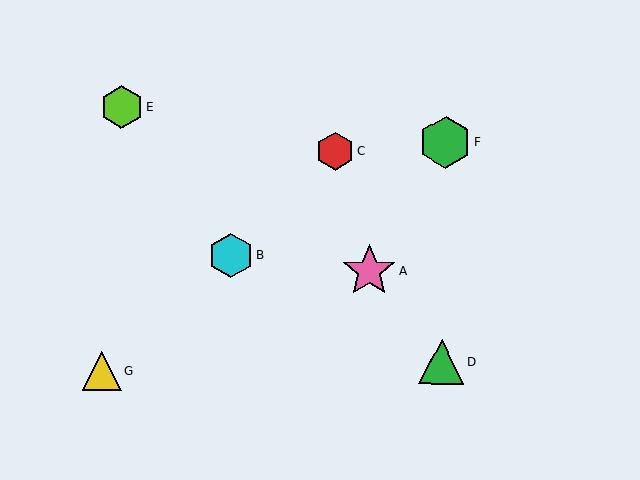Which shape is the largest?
The pink star (labeled A) is the largest.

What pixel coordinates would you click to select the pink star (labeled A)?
Click at (369, 271) to select the pink star A.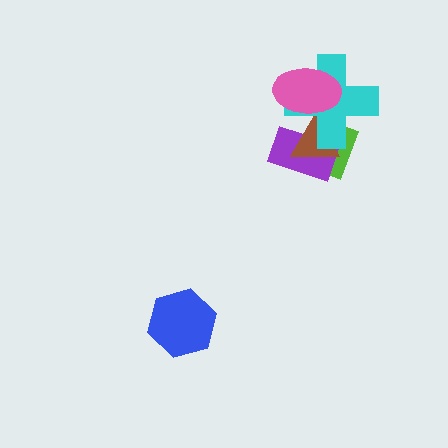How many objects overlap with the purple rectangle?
3 objects overlap with the purple rectangle.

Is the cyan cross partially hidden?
Yes, it is partially covered by another shape.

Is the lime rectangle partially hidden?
Yes, it is partially covered by another shape.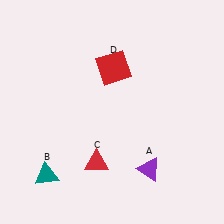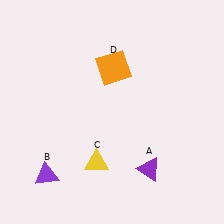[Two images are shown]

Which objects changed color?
B changed from teal to purple. C changed from red to yellow. D changed from red to orange.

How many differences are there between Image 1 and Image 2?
There are 3 differences between the two images.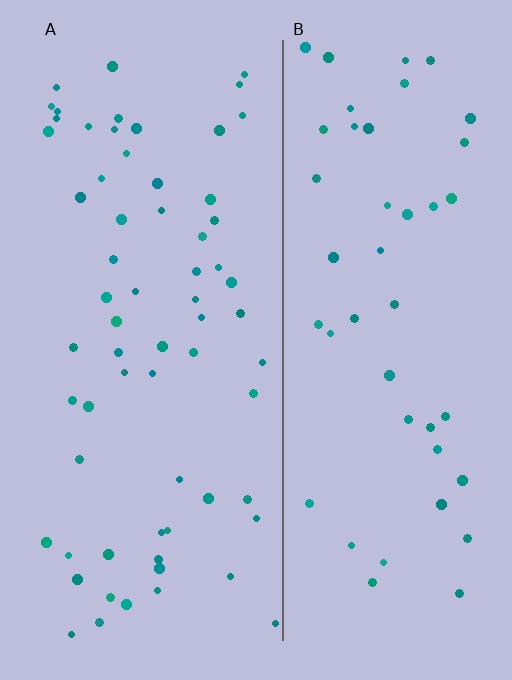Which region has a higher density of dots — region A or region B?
A (the left).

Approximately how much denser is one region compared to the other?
Approximately 1.4× — region A over region B.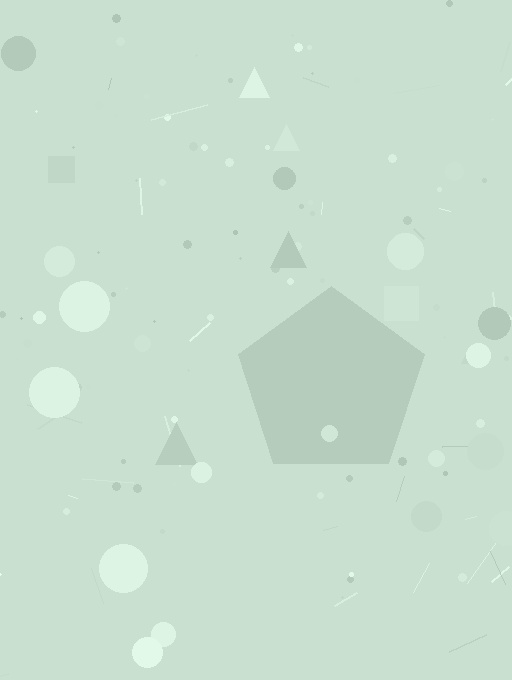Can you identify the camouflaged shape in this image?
The camouflaged shape is a pentagon.